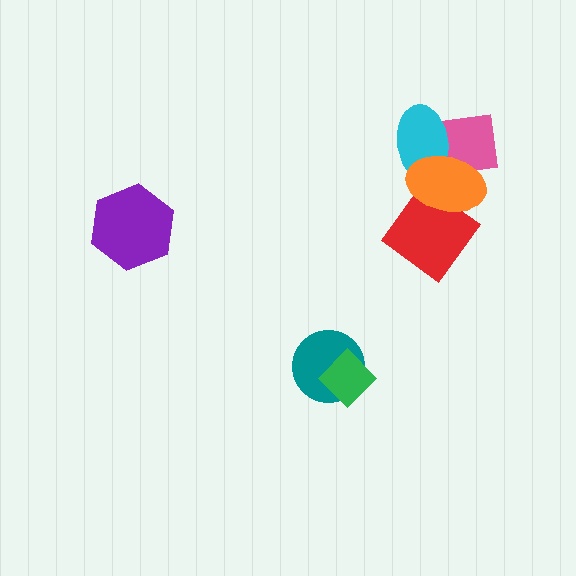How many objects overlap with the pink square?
2 objects overlap with the pink square.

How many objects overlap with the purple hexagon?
0 objects overlap with the purple hexagon.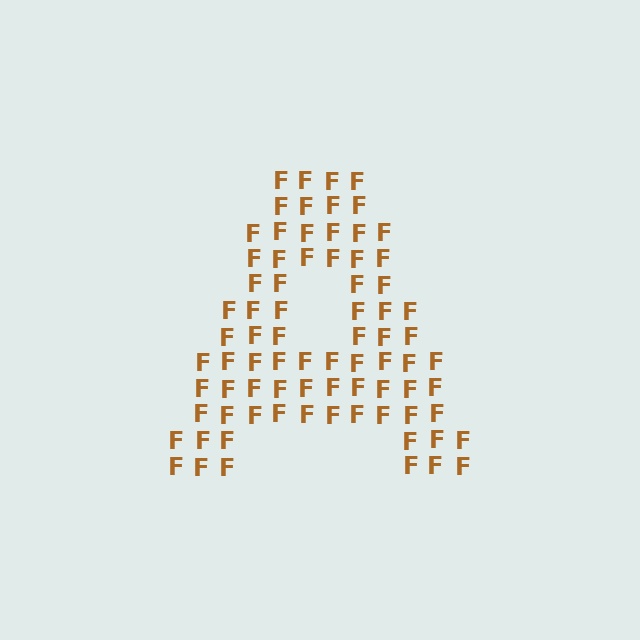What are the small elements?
The small elements are letter F's.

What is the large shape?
The large shape is the letter A.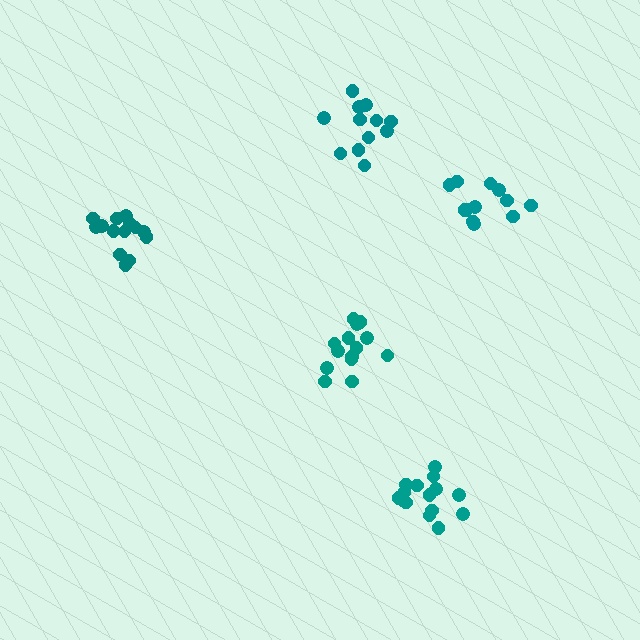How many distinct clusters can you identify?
There are 5 distinct clusters.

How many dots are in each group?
Group 1: 14 dots, Group 2: 12 dots, Group 3: 15 dots, Group 4: 12 dots, Group 5: 14 dots (67 total).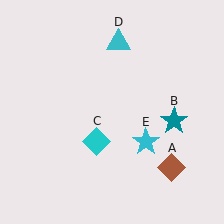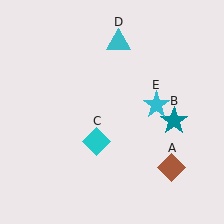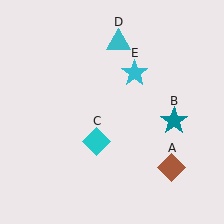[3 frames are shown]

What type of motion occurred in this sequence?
The cyan star (object E) rotated counterclockwise around the center of the scene.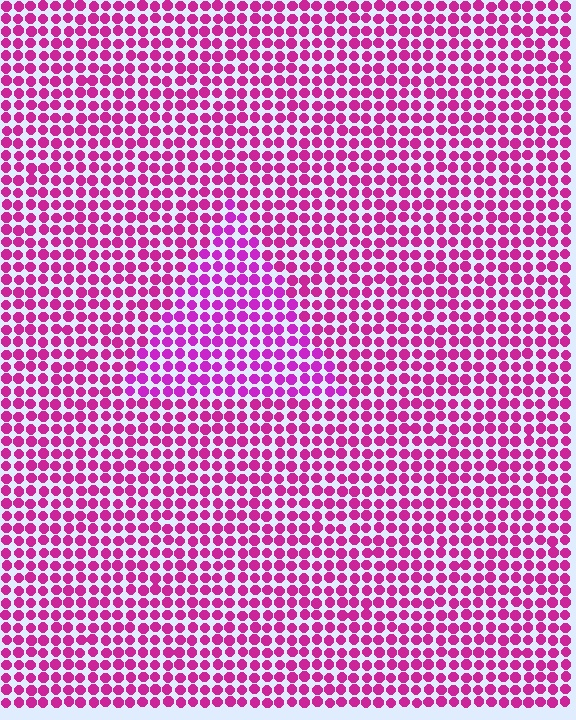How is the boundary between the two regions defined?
The boundary is defined purely by a slight shift in hue (about 19 degrees). Spacing, size, and orientation are identical on both sides.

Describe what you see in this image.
The image is filled with small magenta elements in a uniform arrangement. A triangle-shaped region is visible where the elements are tinted to a slightly different hue, forming a subtle color boundary.